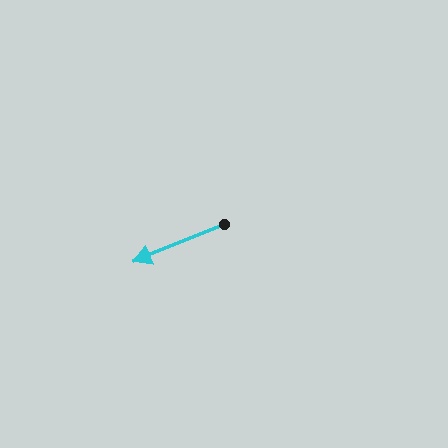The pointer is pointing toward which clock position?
Roughly 8 o'clock.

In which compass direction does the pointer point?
Southwest.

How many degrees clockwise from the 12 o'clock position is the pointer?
Approximately 247 degrees.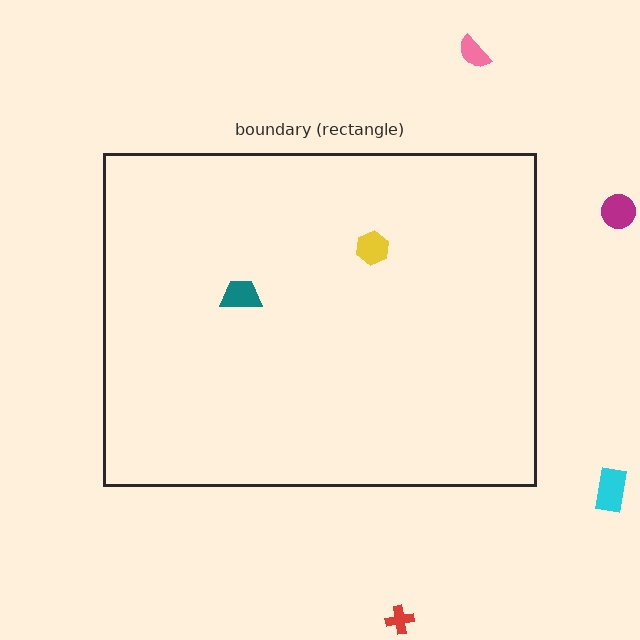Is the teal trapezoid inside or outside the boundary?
Inside.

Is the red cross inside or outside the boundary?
Outside.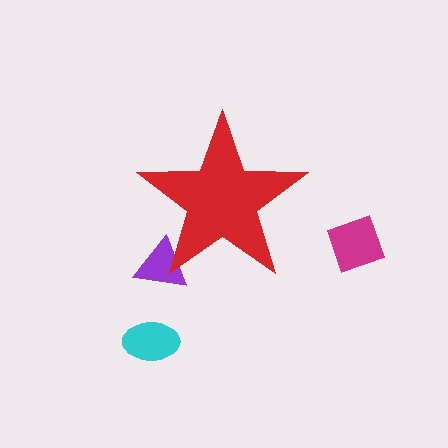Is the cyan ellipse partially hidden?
No, the cyan ellipse is fully visible.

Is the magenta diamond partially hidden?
No, the magenta diamond is fully visible.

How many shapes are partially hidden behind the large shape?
1 shape is partially hidden.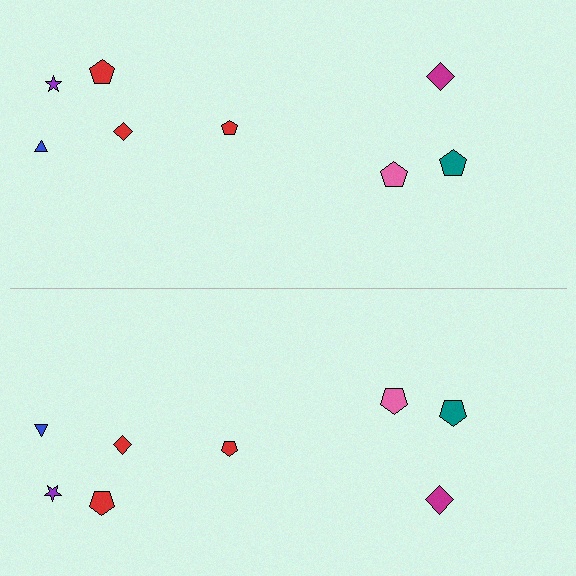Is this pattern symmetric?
Yes, this pattern has bilateral (reflection) symmetry.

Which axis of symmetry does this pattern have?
The pattern has a horizontal axis of symmetry running through the center of the image.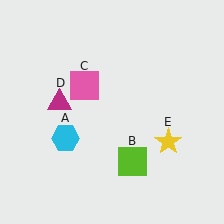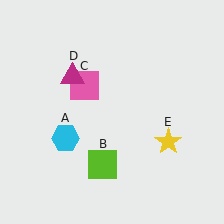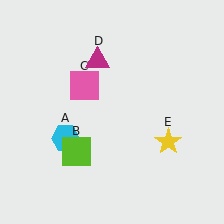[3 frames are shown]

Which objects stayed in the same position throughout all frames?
Cyan hexagon (object A) and pink square (object C) and yellow star (object E) remained stationary.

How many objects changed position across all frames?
2 objects changed position: lime square (object B), magenta triangle (object D).